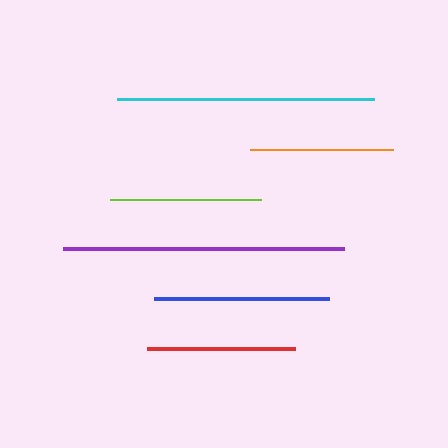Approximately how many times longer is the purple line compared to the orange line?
The purple line is approximately 2.0 times the length of the orange line.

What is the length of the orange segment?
The orange segment is approximately 143 pixels long.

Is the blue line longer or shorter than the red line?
The blue line is longer than the red line.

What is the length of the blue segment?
The blue segment is approximately 175 pixels long.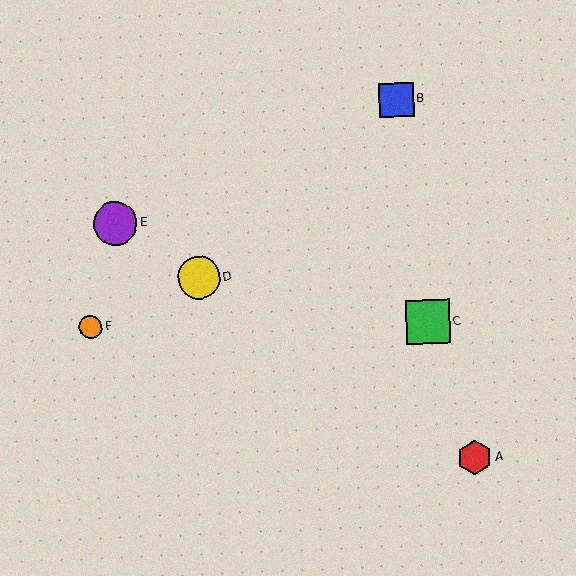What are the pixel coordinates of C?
Object C is at (428, 322).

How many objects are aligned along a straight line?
3 objects (A, D, E) are aligned along a straight line.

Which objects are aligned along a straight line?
Objects A, D, E are aligned along a straight line.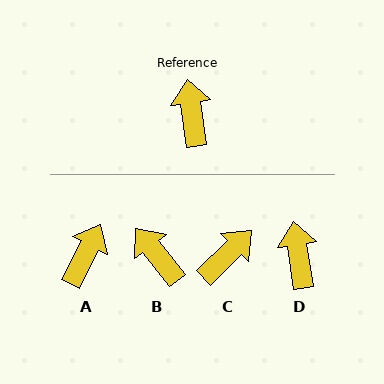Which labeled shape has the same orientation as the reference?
D.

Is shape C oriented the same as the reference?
No, it is off by about 54 degrees.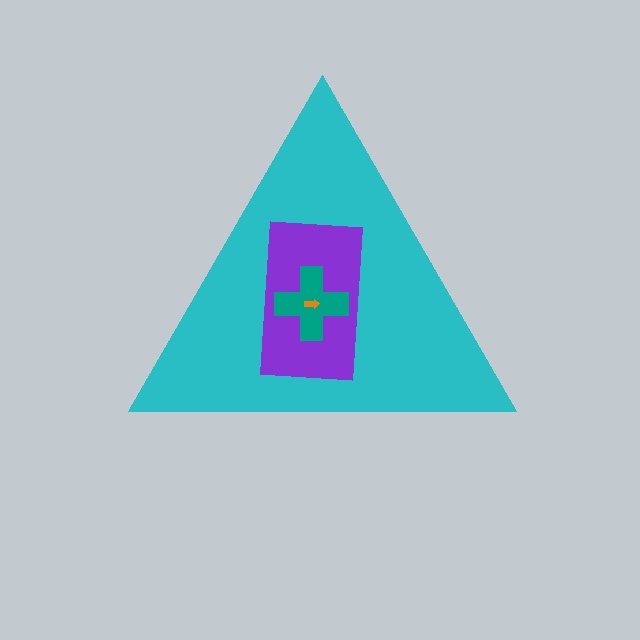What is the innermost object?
The orange arrow.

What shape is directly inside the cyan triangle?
The purple rectangle.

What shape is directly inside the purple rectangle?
The teal cross.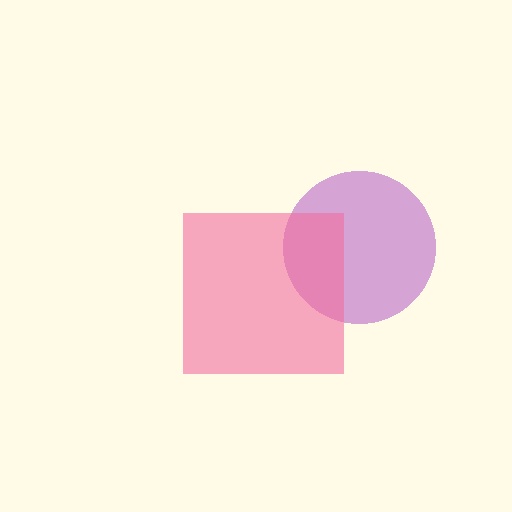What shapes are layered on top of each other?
The layered shapes are: a purple circle, a pink square.